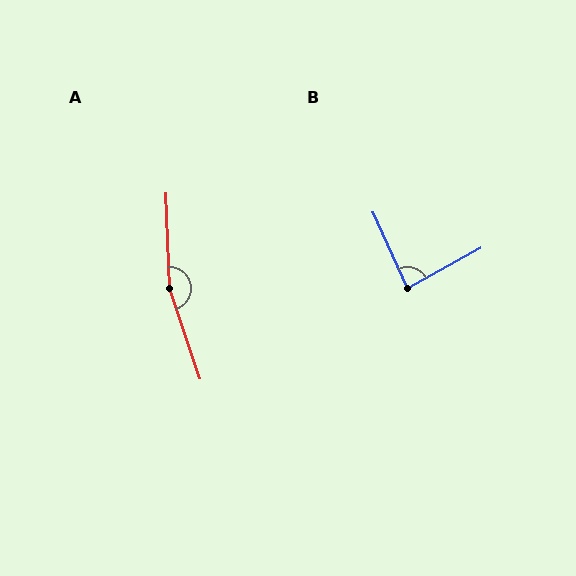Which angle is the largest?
A, at approximately 163 degrees.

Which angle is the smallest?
B, at approximately 86 degrees.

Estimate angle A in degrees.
Approximately 163 degrees.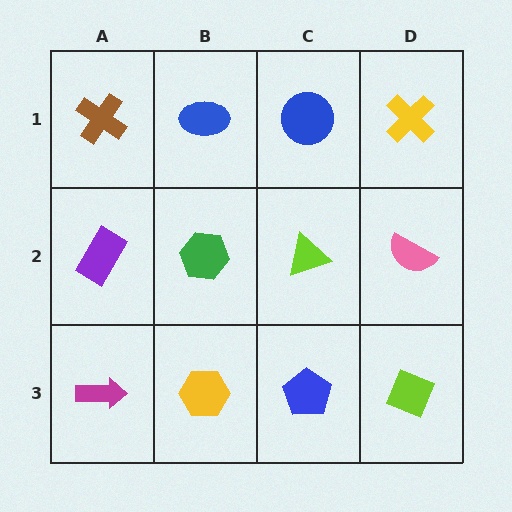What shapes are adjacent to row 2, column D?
A yellow cross (row 1, column D), a lime diamond (row 3, column D), a lime triangle (row 2, column C).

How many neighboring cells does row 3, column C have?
3.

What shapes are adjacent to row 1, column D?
A pink semicircle (row 2, column D), a blue circle (row 1, column C).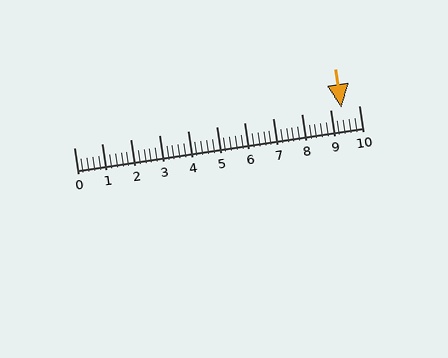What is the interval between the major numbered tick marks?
The major tick marks are spaced 1 units apart.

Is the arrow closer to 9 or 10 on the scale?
The arrow is closer to 9.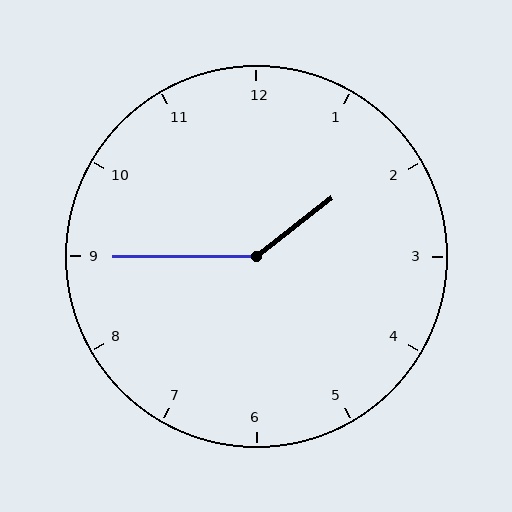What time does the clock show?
1:45.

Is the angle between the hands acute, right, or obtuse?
It is obtuse.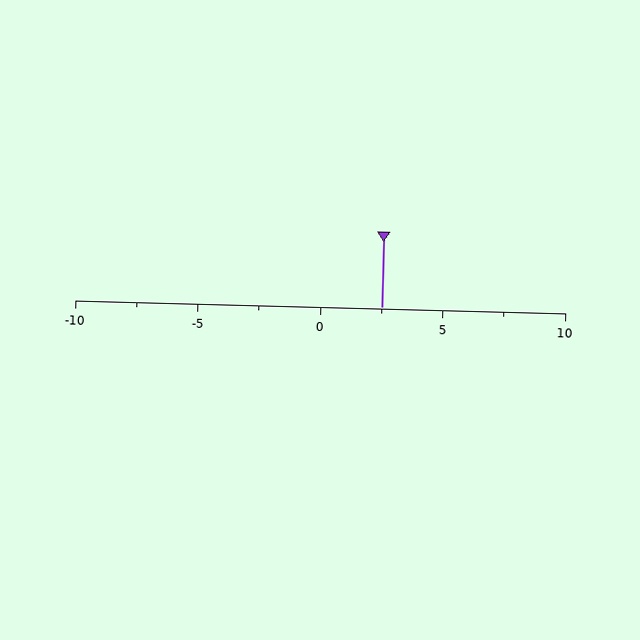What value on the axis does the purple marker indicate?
The marker indicates approximately 2.5.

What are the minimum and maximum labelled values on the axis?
The axis runs from -10 to 10.